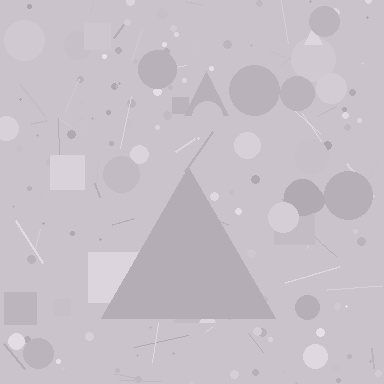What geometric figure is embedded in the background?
A triangle is embedded in the background.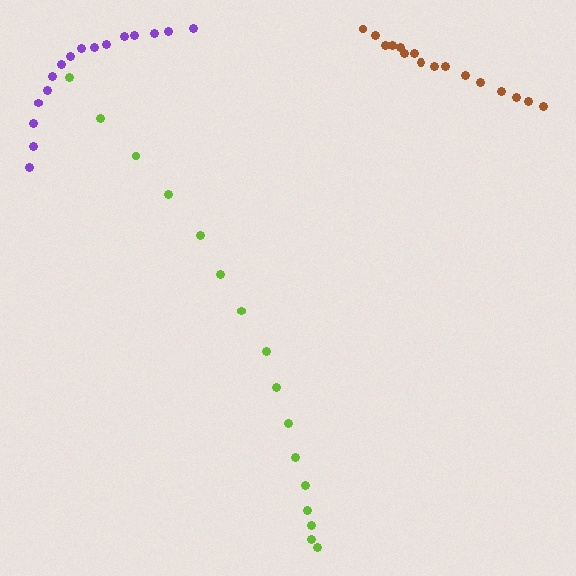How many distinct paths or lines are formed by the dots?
There are 3 distinct paths.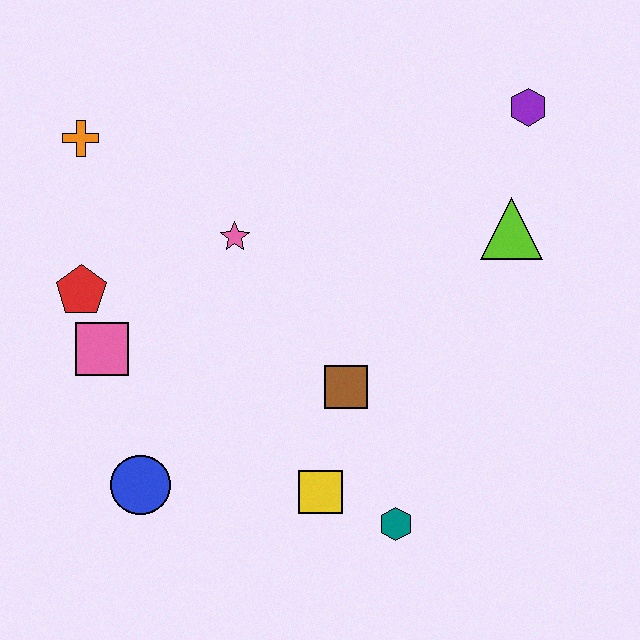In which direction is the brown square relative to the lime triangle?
The brown square is to the left of the lime triangle.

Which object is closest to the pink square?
The red pentagon is closest to the pink square.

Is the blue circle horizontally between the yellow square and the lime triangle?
No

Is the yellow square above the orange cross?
No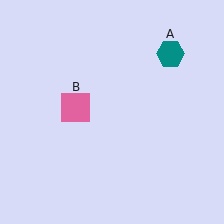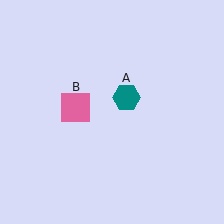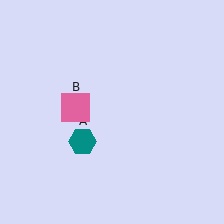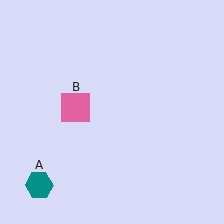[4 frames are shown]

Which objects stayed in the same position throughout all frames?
Pink square (object B) remained stationary.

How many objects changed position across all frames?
1 object changed position: teal hexagon (object A).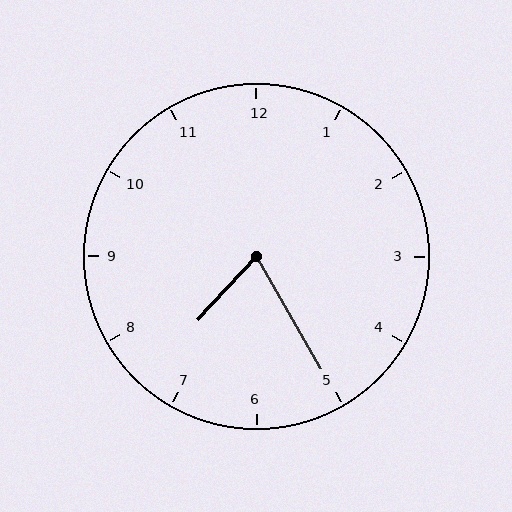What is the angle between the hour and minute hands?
Approximately 72 degrees.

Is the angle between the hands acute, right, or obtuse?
It is acute.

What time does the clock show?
7:25.